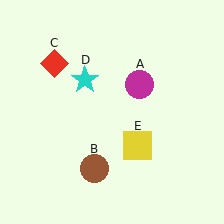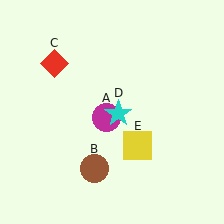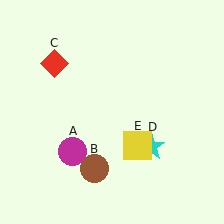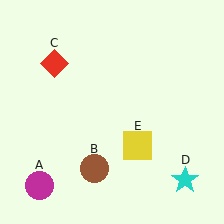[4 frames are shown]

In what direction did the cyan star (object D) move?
The cyan star (object D) moved down and to the right.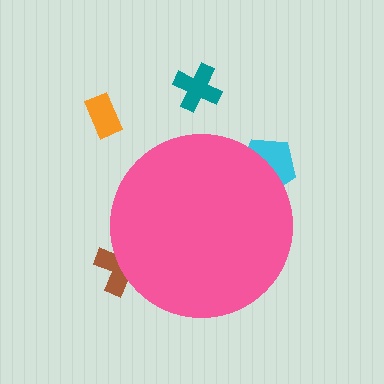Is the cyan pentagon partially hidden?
Yes, the cyan pentagon is partially hidden behind the pink circle.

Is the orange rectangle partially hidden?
No, the orange rectangle is fully visible.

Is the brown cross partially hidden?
Yes, the brown cross is partially hidden behind the pink circle.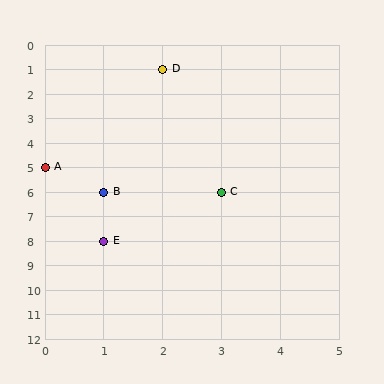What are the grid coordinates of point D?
Point D is at grid coordinates (2, 1).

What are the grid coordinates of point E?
Point E is at grid coordinates (1, 8).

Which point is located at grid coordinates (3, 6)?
Point C is at (3, 6).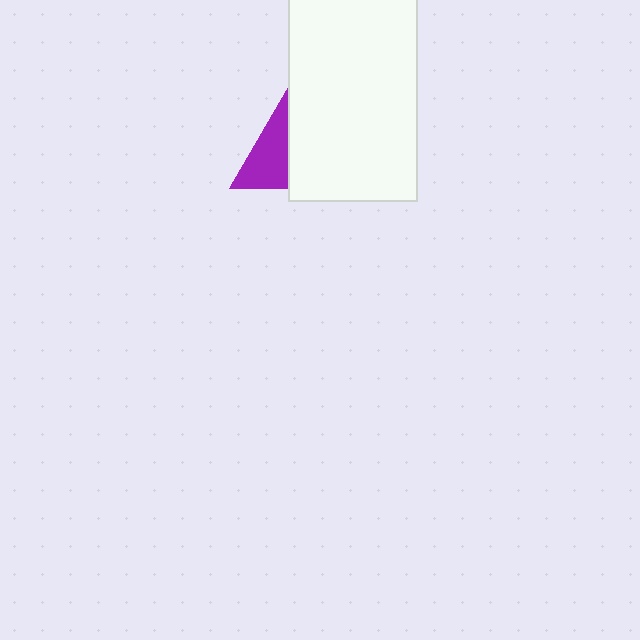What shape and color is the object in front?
The object in front is a white rectangle.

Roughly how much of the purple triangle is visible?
A small part of it is visible (roughly 42%).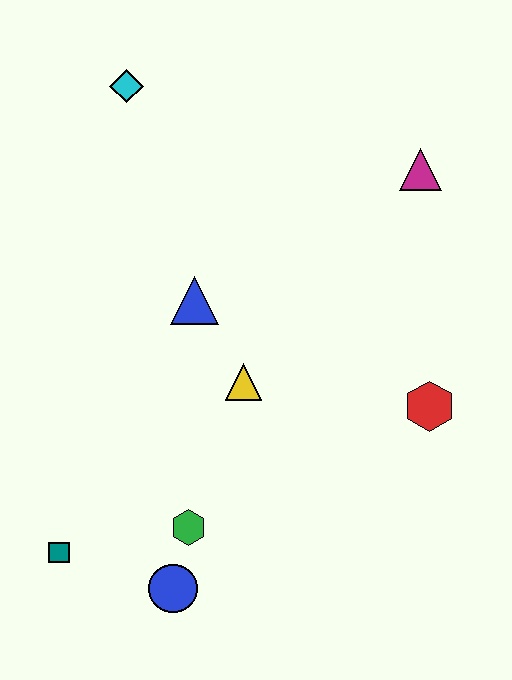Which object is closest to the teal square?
The blue circle is closest to the teal square.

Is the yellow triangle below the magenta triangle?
Yes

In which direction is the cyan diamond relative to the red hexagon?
The cyan diamond is above the red hexagon.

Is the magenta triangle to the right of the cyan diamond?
Yes